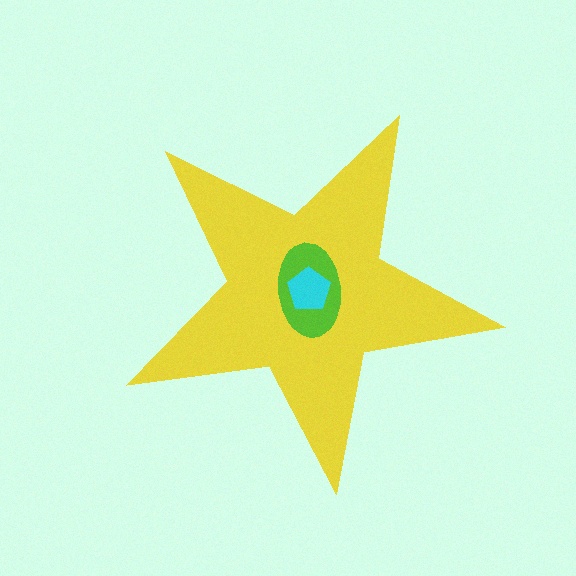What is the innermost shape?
The cyan pentagon.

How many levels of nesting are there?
3.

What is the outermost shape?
The yellow star.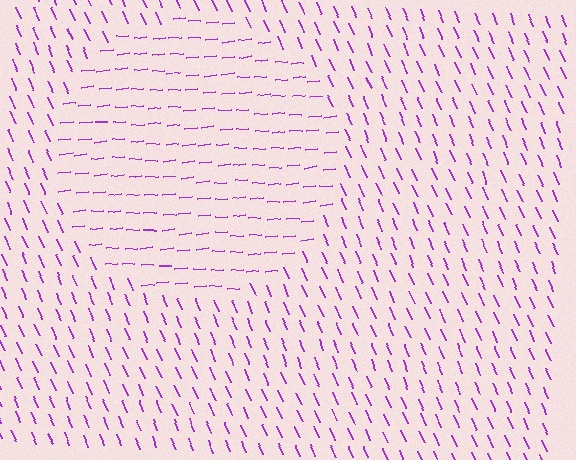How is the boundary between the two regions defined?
The boundary is defined purely by a change in line orientation (approximately 72 degrees difference). All lines are the same color and thickness.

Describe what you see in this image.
The image is filled with small purple line segments. A circle region in the image has lines oriented differently from the surrounding lines, creating a visible texture boundary.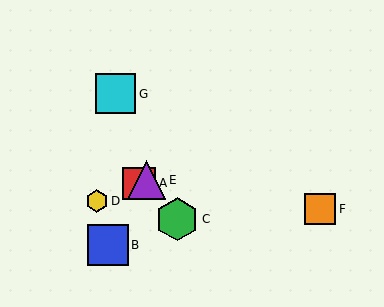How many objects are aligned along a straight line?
3 objects (A, D, E) are aligned along a straight line.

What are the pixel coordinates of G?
Object G is at (116, 94).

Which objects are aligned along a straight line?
Objects A, D, E are aligned along a straight line.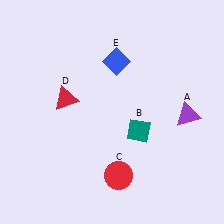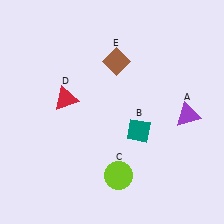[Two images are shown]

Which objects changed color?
C changed from red to lime. E changed from blue to brown.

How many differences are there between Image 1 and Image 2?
There are 2 differences between the two images.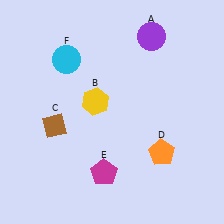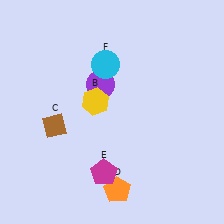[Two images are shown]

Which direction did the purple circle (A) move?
The purple circle (A) moved left.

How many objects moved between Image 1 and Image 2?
3 objects moved between the two images.